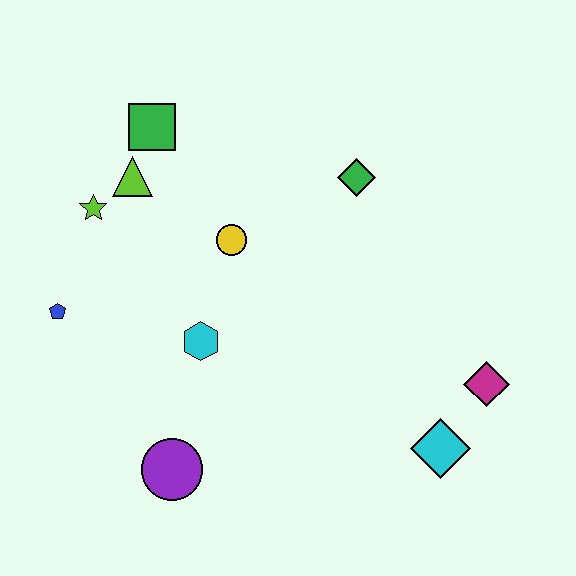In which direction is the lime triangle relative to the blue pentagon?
The lime triangle is above the blue pentagon.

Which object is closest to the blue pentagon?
The lime star is closest to the blue pentagon.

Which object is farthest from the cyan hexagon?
The magenta diamond is farthest from the cyan hexagon.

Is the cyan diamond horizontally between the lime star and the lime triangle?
No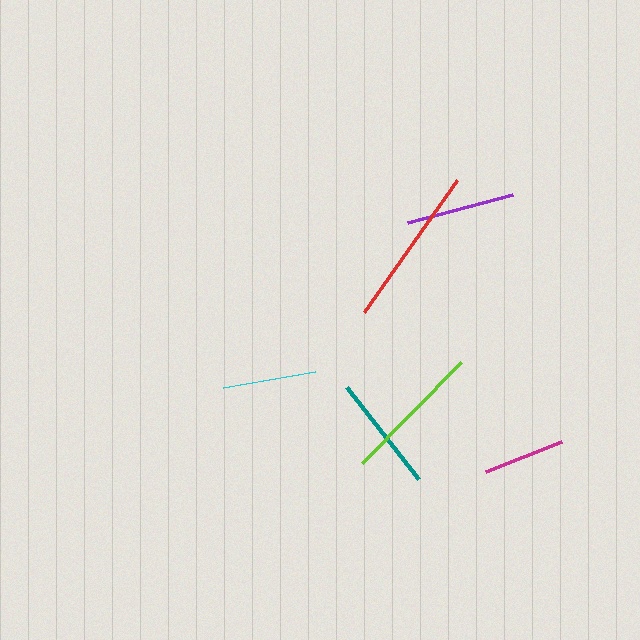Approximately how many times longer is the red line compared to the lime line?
The red line is approximately 1.1 times the length of the lime line.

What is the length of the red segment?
The red segment is approximately 162 pixels long.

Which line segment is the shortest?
The magenta line is the shortest at approximately 82 pixels.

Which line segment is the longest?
The red line is the longest at approximately 162 pixels.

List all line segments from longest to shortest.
From longest to shortest: red, lime, teal, purple, cyan, magenta.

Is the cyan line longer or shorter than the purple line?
The purple line is longer than the cyan line.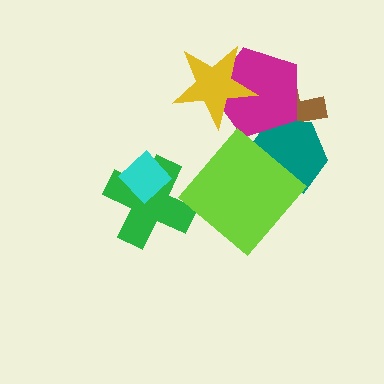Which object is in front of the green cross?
The cyan diamond is in front of the green cross.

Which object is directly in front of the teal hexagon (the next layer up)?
The magenta pentagon is directly in front of the teal hexagon.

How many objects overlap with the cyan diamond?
1 object overlaps with the cyan diamond.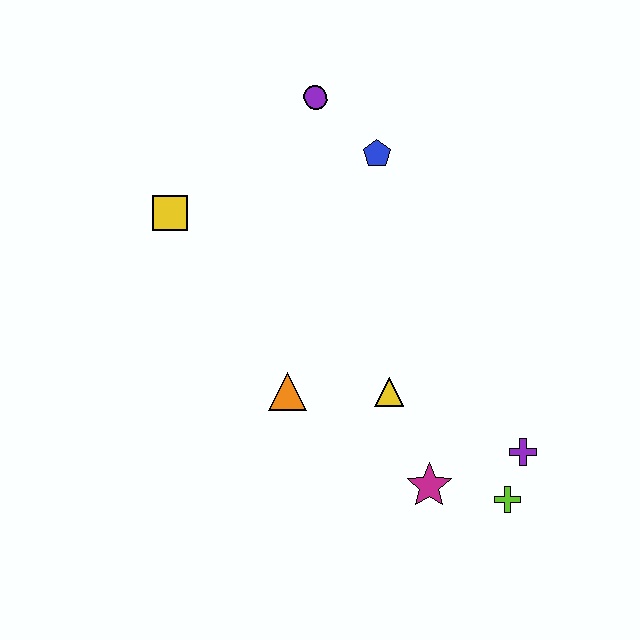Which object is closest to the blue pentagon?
The purple circle is closest to the blue pentagon.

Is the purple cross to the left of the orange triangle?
No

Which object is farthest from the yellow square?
The lime cross is farthest from the yellow square.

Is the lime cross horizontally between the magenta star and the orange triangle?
No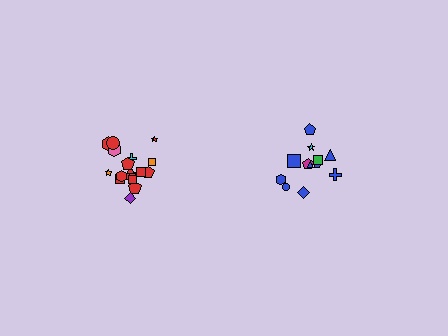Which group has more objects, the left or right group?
The left group.